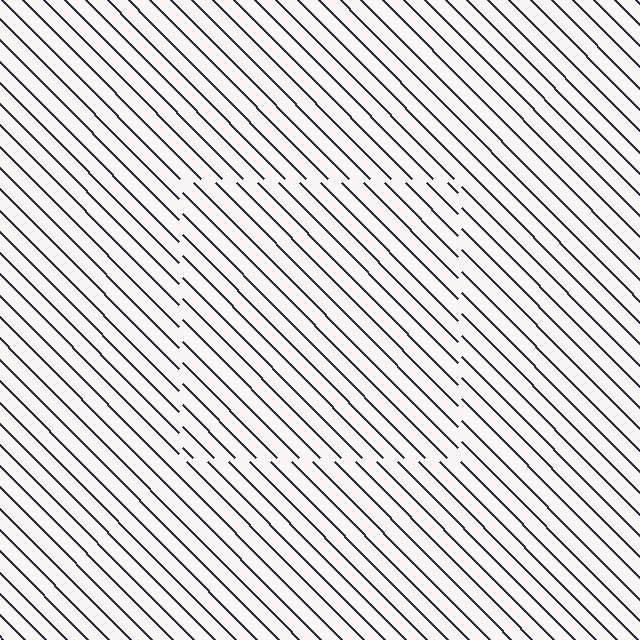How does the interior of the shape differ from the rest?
The interior of the shape contains the same grating, shifted by half a period — the contour is defined by the phase discontinuity where line-ends from the inner and outer gratings abut.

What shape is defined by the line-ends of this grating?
An illusory square. The interior of the shape contains the same grating, shifted by half a period — the contour is defined by the phase discontinuity where line-ends from the inner and outer gratings abut.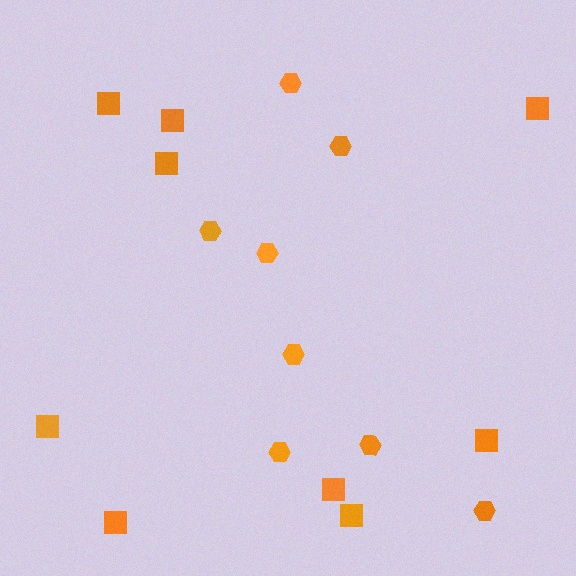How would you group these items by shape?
There are 2 groups: one group of squares (9) and one group of hexagons (8).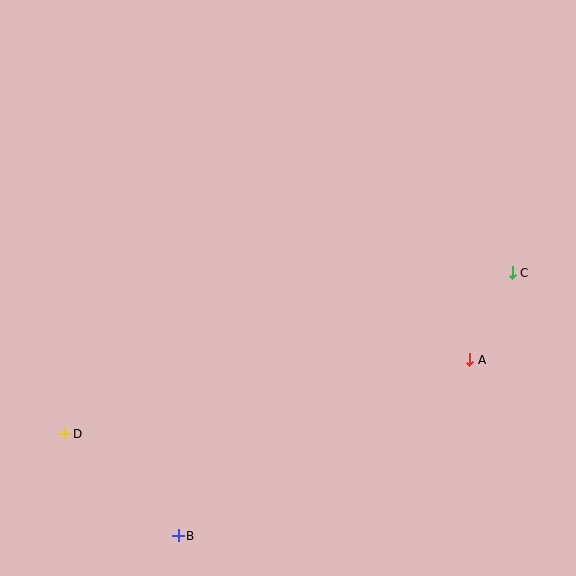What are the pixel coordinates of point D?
Point D is at (65, 434).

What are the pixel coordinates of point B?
Point B is at (178, 536).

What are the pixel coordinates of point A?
Point A is at (470, 360).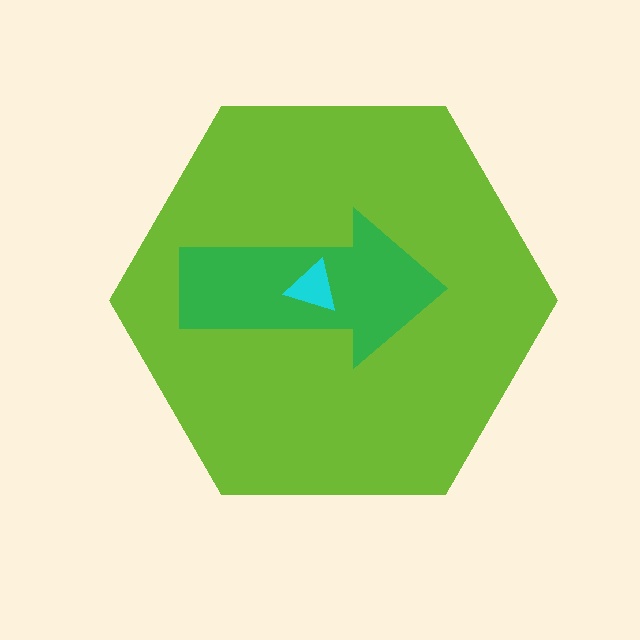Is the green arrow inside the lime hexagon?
Yes.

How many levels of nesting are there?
3.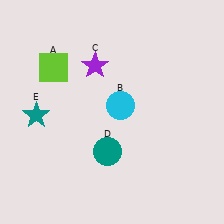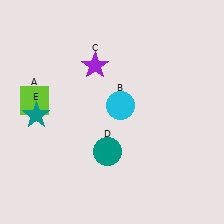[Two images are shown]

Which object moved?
The lime square (A) moved down.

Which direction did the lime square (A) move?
The lime square (A) moved down.